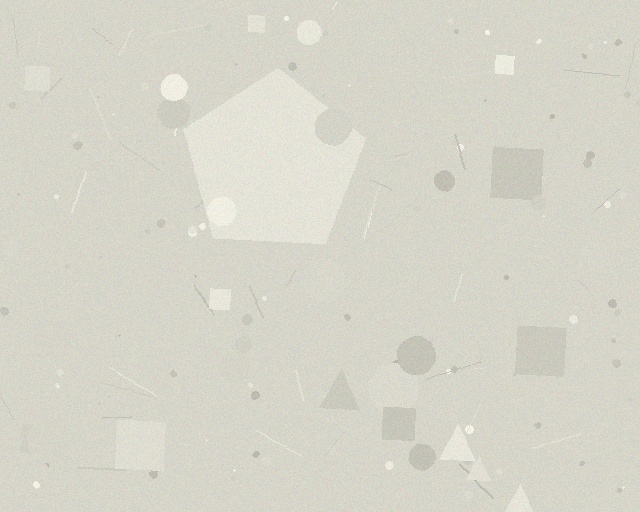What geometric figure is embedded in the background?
A pentagon is embedded in the background.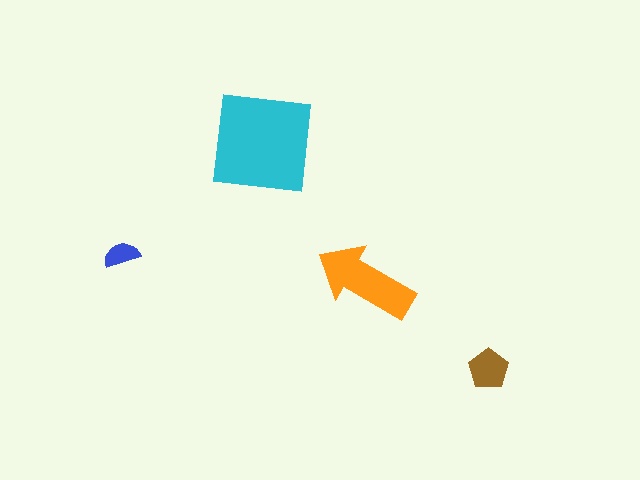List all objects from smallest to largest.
The blue semicircle, the brown pentagon, the orange arrow, the cyan square.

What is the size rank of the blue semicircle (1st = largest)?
4th.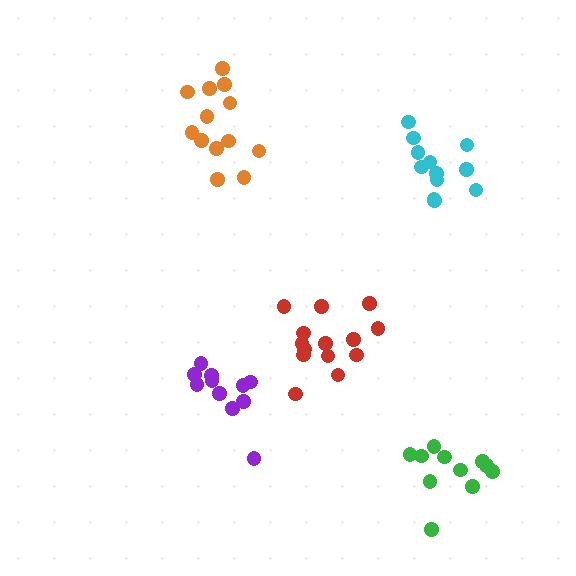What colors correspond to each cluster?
The clusters are colored: red, green, purple, orange, cyan.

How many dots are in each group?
Group 1: 14 dots, Group 2: 11 dots, Group 3: 11 dots, Group 4: 13 dots, Group 5: 12 dots (61 total).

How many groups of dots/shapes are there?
There are 5 groups.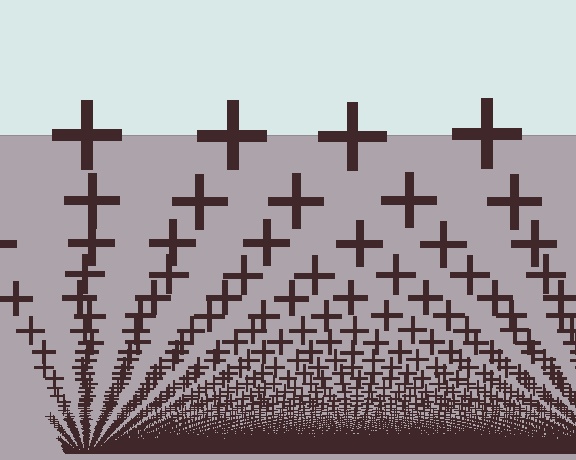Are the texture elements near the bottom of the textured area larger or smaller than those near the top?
Smaller. The gradient is inverted — elements near the bottom are smaller and denser.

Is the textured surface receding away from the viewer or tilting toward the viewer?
The surface appears to tilt toward the viewer. Texture elements get larger and sparser toward the top.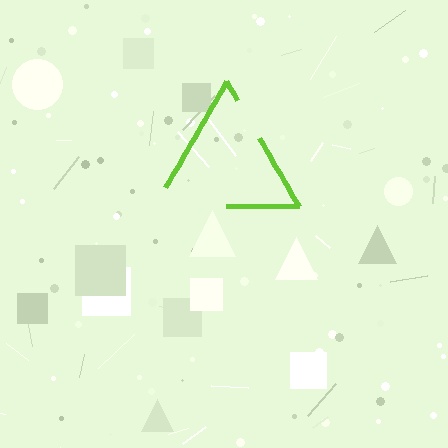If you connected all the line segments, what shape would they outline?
They would outline a triangle.